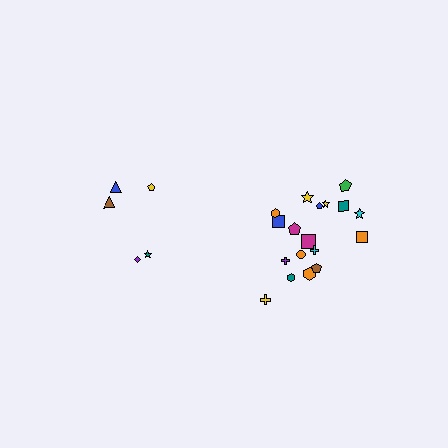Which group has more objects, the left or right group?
The right group.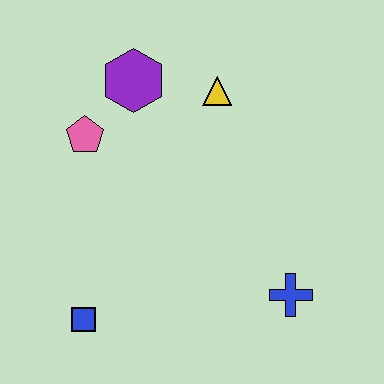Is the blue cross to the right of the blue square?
Yes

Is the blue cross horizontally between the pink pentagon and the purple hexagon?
No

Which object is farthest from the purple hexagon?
The blue cross is farthest from the purple hexagon.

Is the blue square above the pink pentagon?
No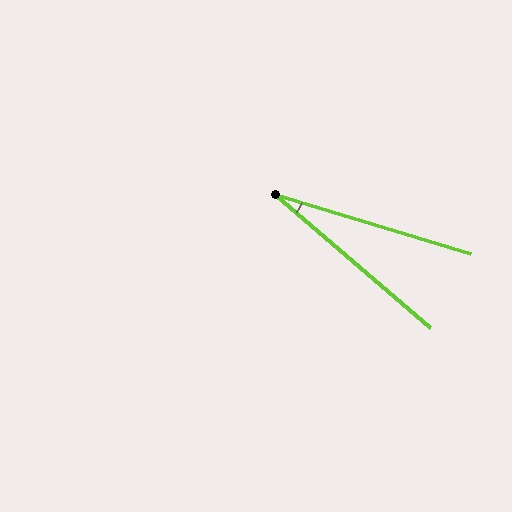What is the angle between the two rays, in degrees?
Approximately 24 degrees.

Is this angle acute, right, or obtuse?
It is acute.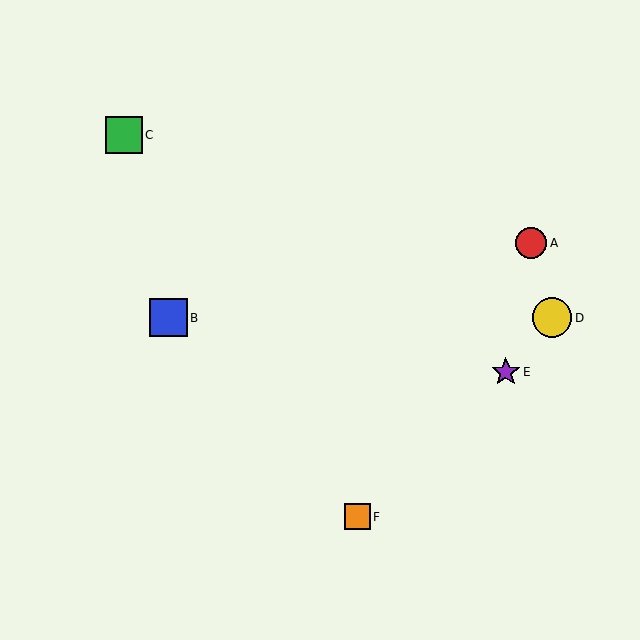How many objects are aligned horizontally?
2 objects (B, D) are aligned horizontally.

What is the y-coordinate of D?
Object D is at y≈318.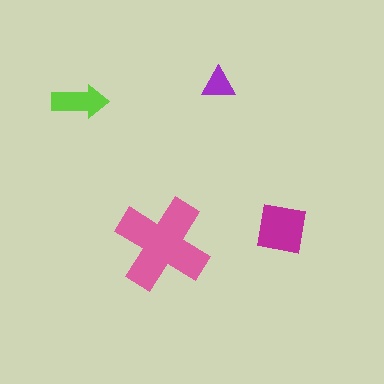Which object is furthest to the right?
The magenta square is rightmost.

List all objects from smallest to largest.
The purple triangle, the lime arrow, the magenta square, the pink cross.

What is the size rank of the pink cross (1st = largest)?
1st.